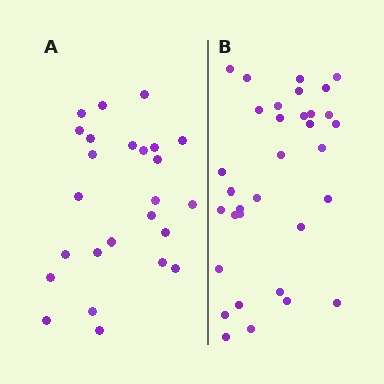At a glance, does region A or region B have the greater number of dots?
Region B (the right region) has more dots.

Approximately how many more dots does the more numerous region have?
Region B has roughly 8 or so more dots than region A.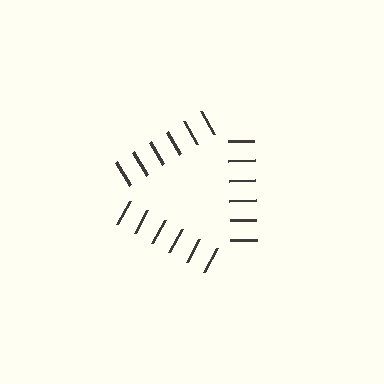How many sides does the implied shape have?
3 sides — the line-ends trace a triangle.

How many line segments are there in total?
18 — 6 along each of the 3 edges.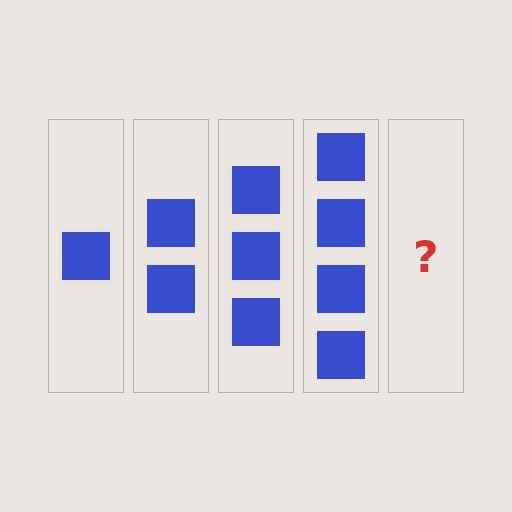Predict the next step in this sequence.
The next step is 5 squares.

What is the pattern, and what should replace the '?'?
The pattern is that each step adds one more square. The '?' should be 5 squares.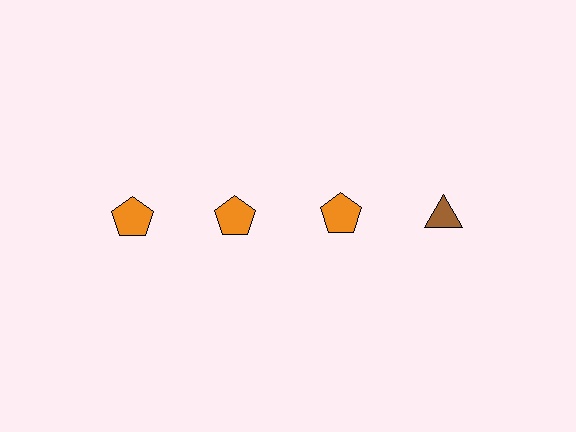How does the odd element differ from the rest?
It differs in both color (brown instead of orange) and shape (triangle instead of pentagon).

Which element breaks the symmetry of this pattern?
The brown triangle in the top row, second from right column breaks the symmetry. All other shapes are orange pentagons.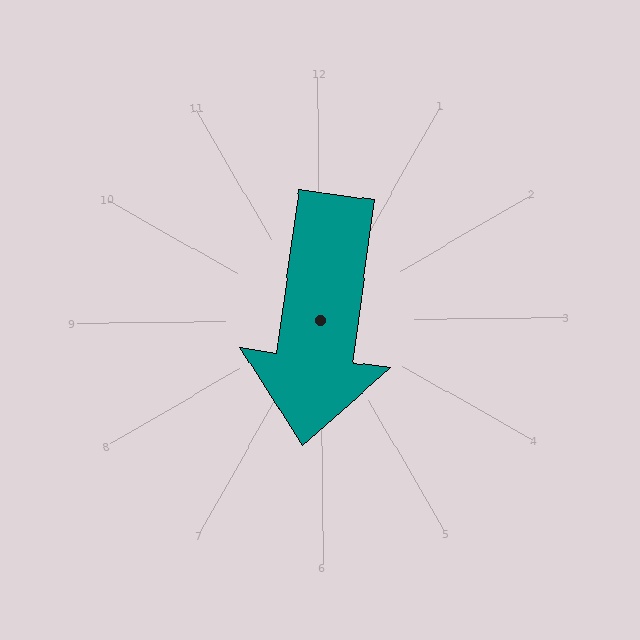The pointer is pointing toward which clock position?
Roughly 6 o'clock.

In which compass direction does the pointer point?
South.